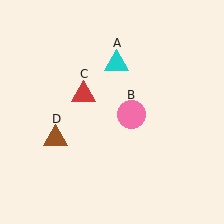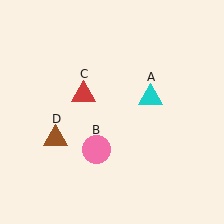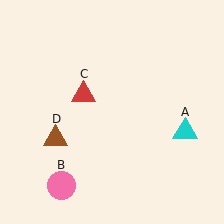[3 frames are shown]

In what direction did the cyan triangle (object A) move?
The cyan triangle (object A) moved down and to the right.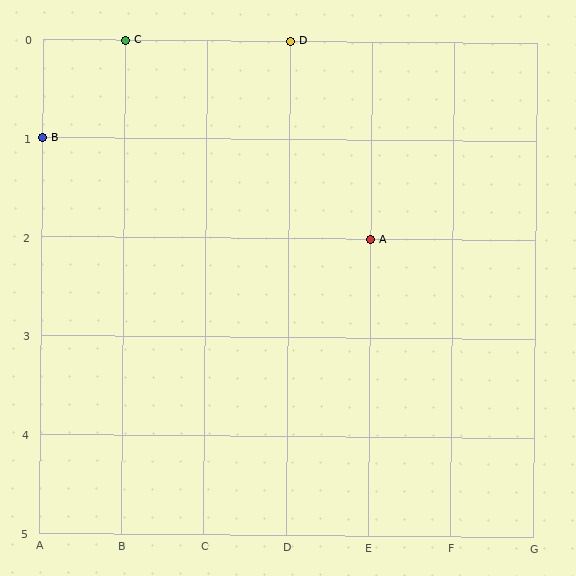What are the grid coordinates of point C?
Point C is at grid coordinates (B, 0).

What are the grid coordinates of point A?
Point A is at grid coordinates (E, 2).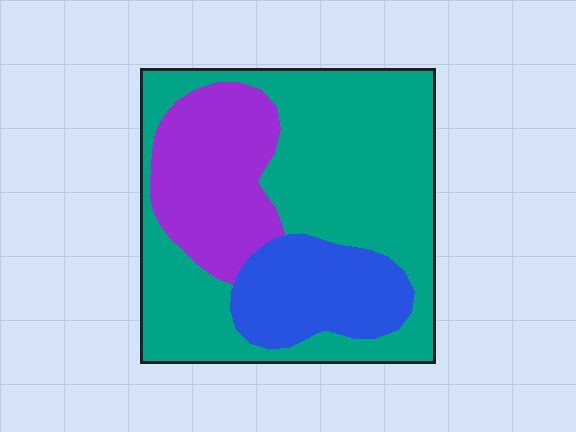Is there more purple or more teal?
Teal.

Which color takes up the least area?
Blue, at roughly 20%.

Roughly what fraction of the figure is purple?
Purple takes up about one quarter (1/4) of the figure.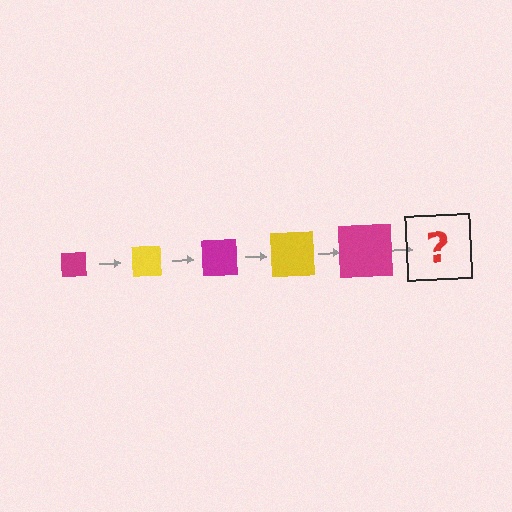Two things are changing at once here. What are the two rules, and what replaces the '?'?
The two rules are that the square grows larger each step and the color cycles through magenta and yellow. The '?' should be a yellow square, larger than the previous one.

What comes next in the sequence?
The next element should be a yellow square, larger than the previous one.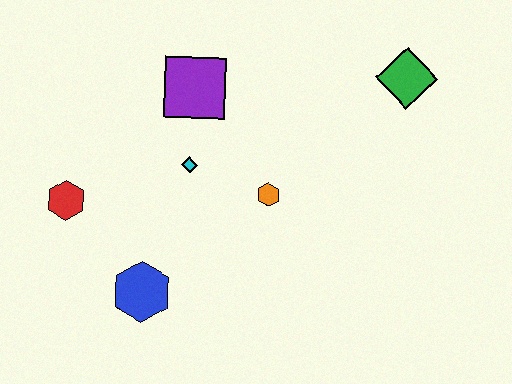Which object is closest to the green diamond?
The orange hexagon is closest to the green diamond.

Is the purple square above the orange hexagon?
Yes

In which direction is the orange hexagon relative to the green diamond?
The orange hexagon is to the left of the green diamond.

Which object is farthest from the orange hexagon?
The red hexagon is farthest from the orange hexagon.